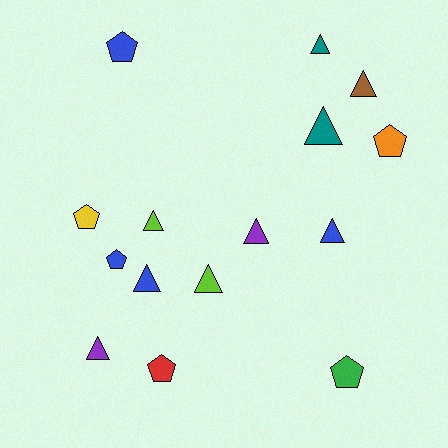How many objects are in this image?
There are 15 objects.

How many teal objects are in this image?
There are 2 teal objects.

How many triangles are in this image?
There are 9 triangles.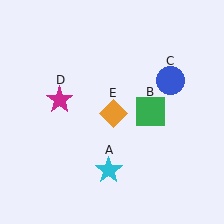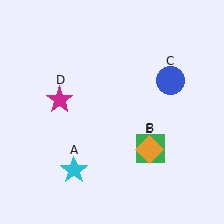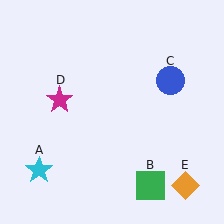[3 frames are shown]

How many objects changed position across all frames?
3 objects changed position: cyan star (object A), green square (object B), orange diamond (object E).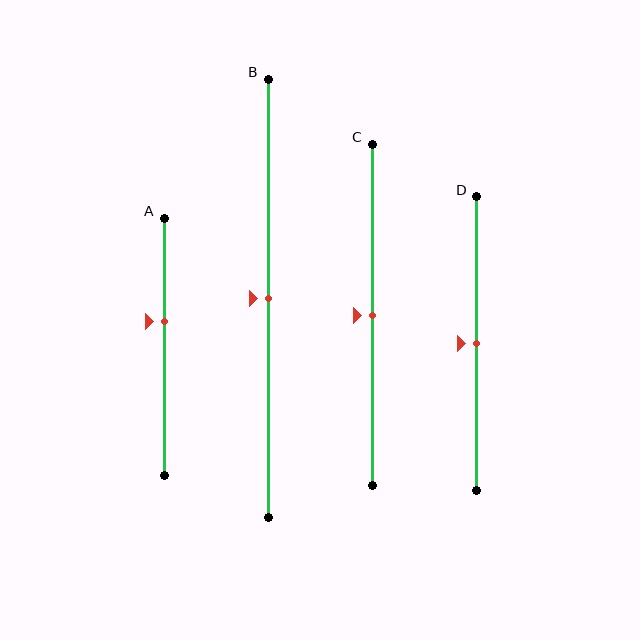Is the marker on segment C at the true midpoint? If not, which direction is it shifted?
Yes, the marker on segment C is at the true midpoint.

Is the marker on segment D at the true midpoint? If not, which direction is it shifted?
Yes, the marker on segment D is at the true midpoint.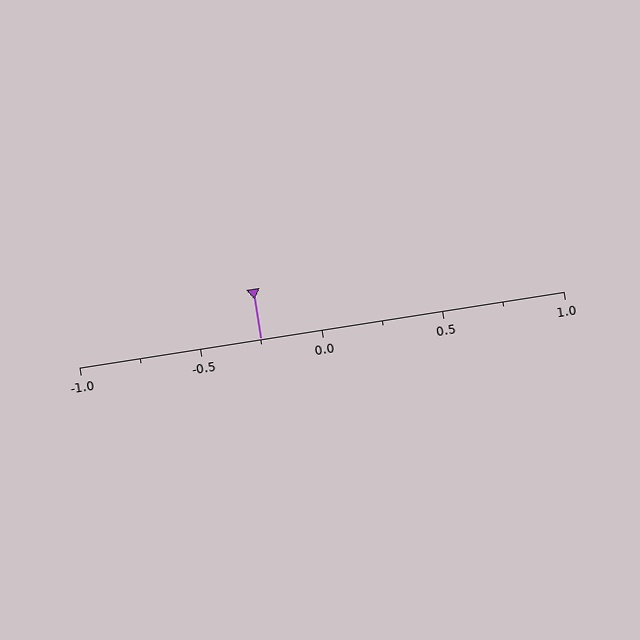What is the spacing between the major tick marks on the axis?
The major ticks are spaced 0.5 apart.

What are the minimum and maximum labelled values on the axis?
The axis runs from -1.0 to 1.0.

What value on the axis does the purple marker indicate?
The marker indicates approximately -0.25.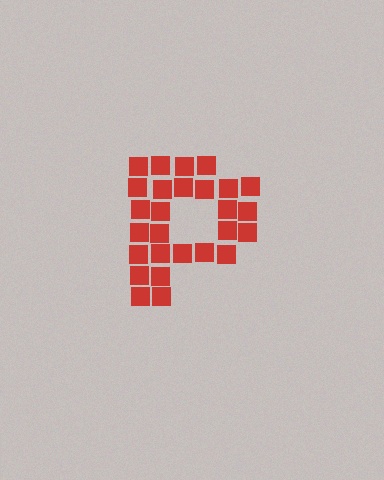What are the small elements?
The small elements are squares.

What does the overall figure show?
The overall figure shows the letter P.